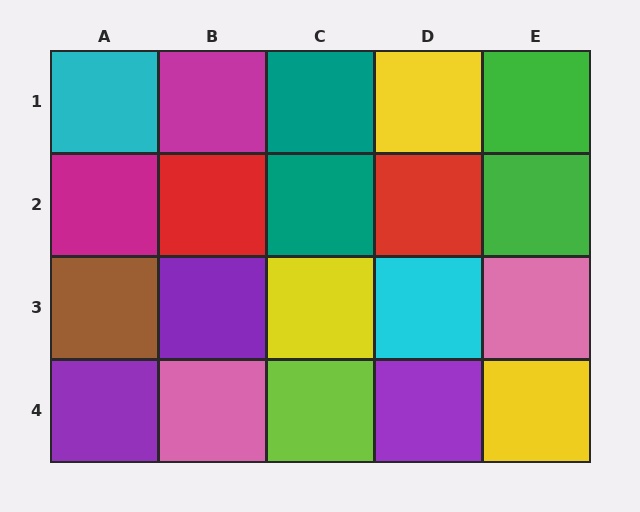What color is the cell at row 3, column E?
Pink.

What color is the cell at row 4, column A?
Purple.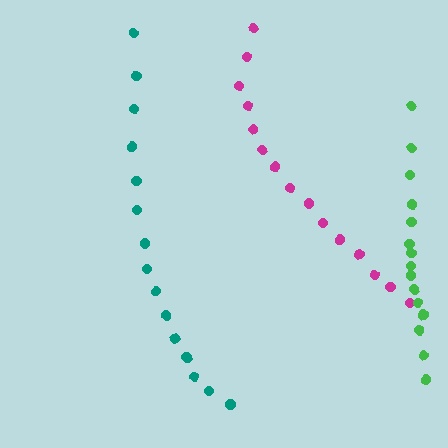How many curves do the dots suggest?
There are 3 distinct paths.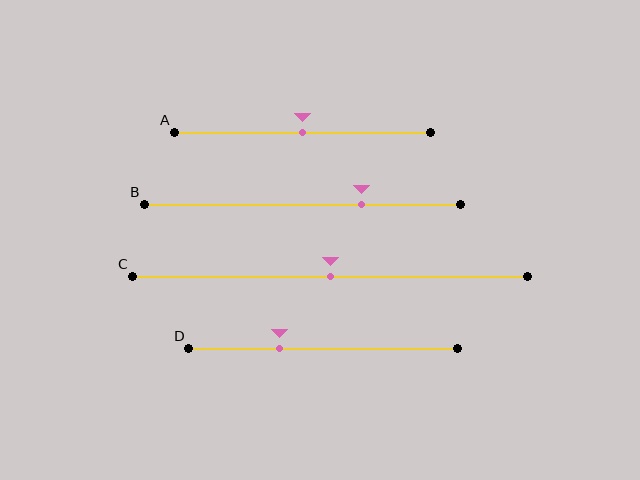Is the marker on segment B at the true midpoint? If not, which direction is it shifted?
No, the marker on segment B is shifted to the right by about 19% of the segment length.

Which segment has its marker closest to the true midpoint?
Segment A has its marker closest to the true midpoint.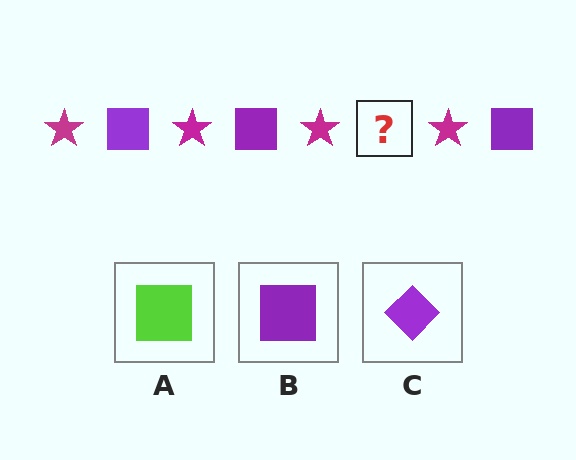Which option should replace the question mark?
Option B.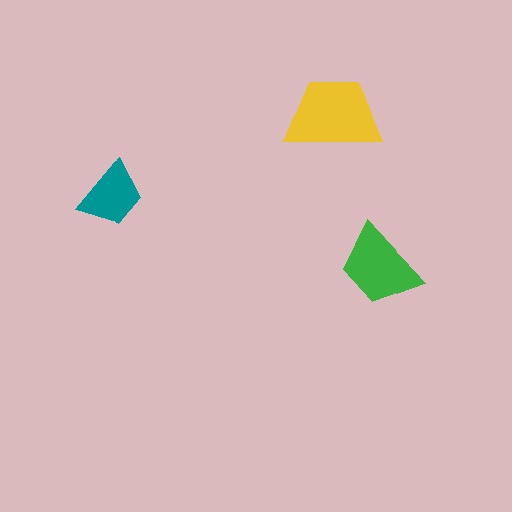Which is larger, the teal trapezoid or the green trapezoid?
The green one.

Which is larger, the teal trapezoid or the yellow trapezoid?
The yellow one.